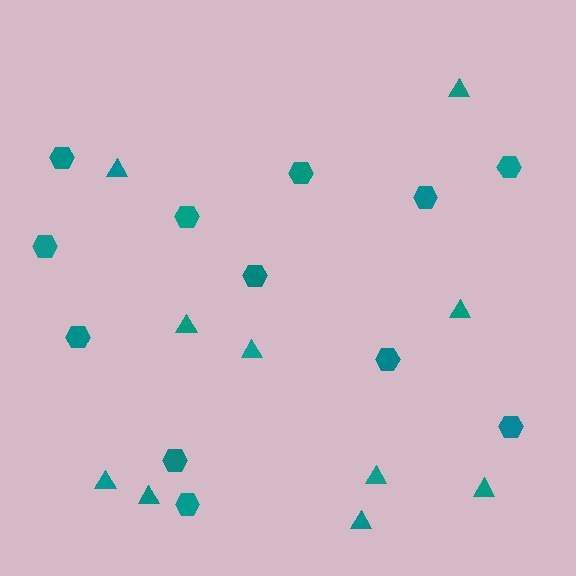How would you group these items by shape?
There are 2 groups: one group of hexagons (12) and one group of triangles (10).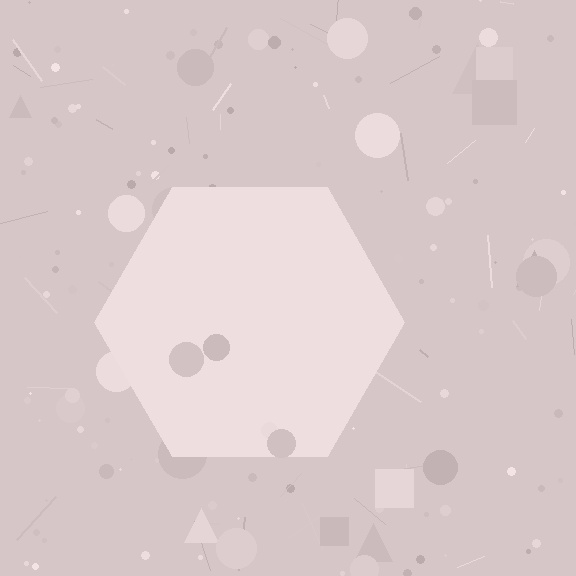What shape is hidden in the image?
A hexagon is hidden in the image.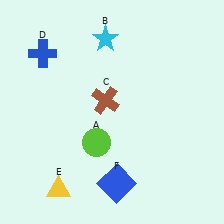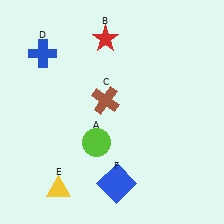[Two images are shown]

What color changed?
The star (B) changed from cyan in Image 1 to red in Image 2.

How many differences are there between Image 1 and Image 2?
There is 1 difference between the two images.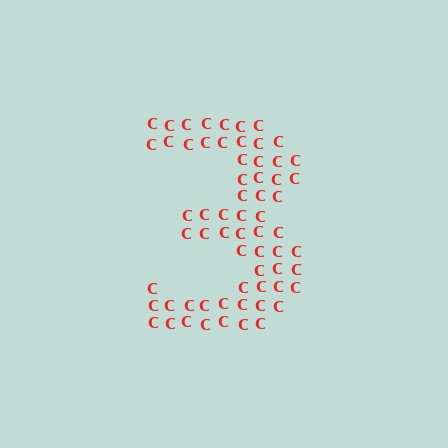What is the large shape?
The large shape is the digit 3.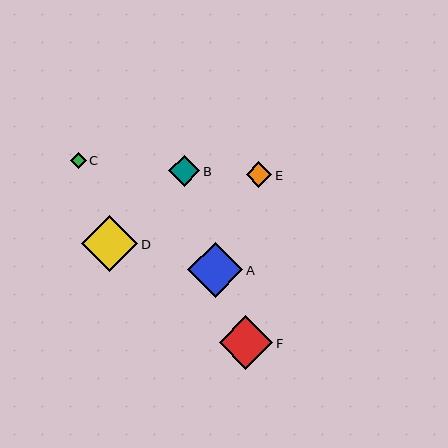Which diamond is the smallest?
Diamond C is the smallest with a size of approximately 15 pixels.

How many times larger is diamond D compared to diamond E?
Diamond D is approximately 2.2 times the size of diamond E.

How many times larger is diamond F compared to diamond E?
Diamond F is approximately 2.1 times the size of diamond E.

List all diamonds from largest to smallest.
From largest to smallest: D, A, F, B, E, C.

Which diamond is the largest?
Diamond D is the largest with a size of approximately 56 pixels.